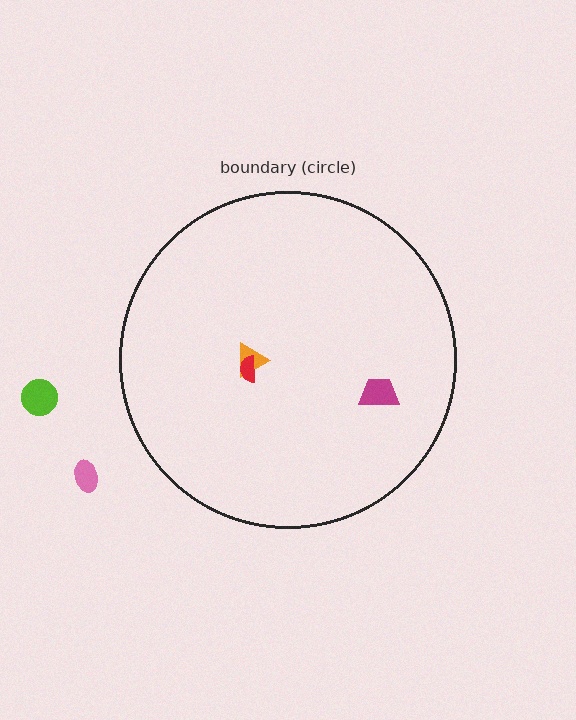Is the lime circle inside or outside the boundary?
Outside.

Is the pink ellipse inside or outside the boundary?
Outside.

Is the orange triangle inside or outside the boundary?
Inside.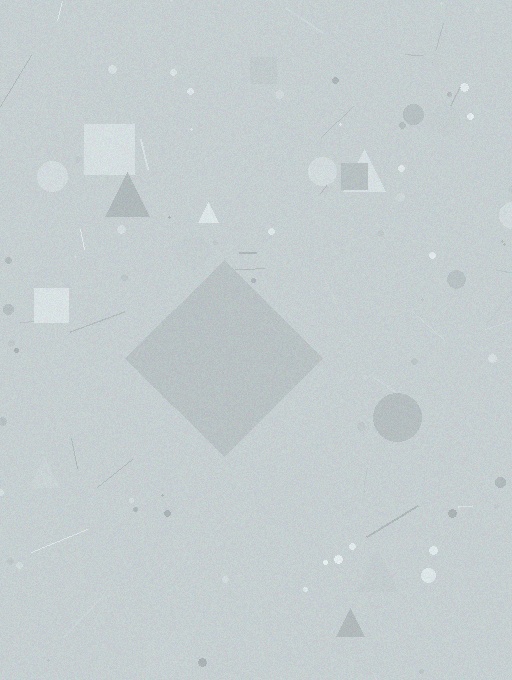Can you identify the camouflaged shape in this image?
The camouflaged shape is a diamond.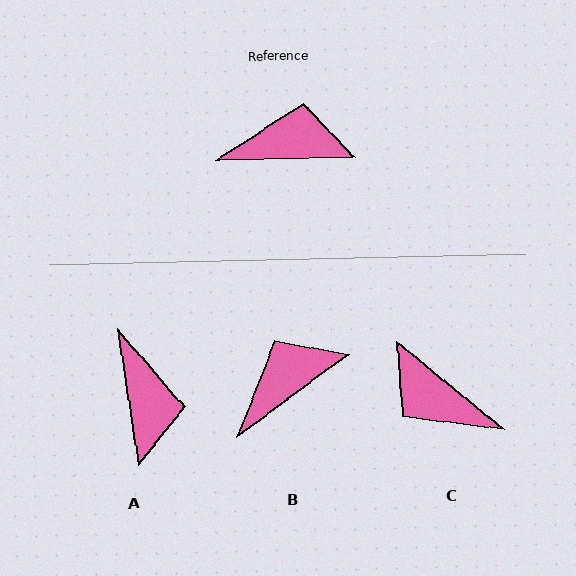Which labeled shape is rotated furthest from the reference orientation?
C, about 140 degrees away.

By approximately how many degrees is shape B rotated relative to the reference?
Approximately 36 degrees counter-clockwise.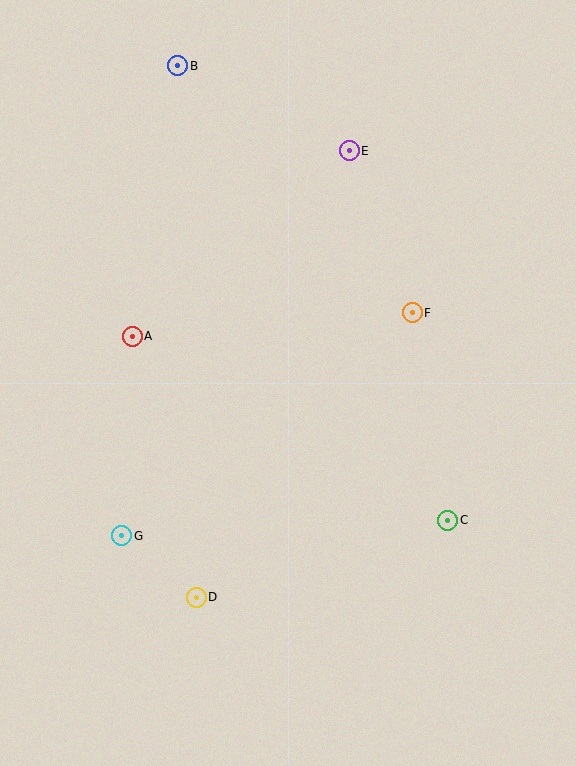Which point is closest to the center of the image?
Point F at (412, 313) is closest to the center.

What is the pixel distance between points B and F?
The distance between B and F is 341 pixels.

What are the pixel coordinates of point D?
Point D is at (196, 597).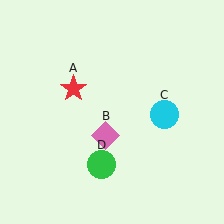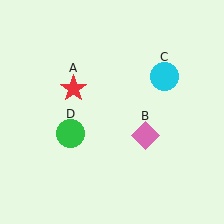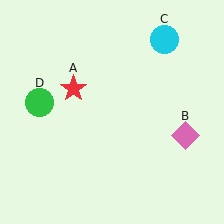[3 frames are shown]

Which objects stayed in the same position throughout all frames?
Red star (object A) remained stationary.